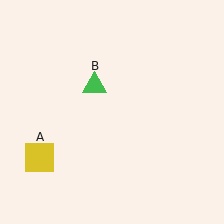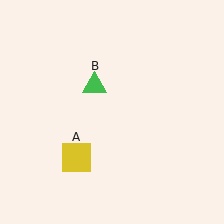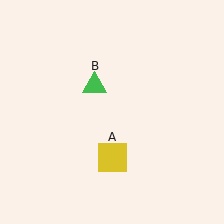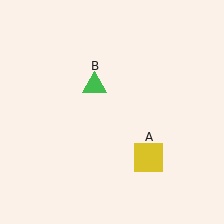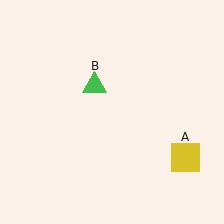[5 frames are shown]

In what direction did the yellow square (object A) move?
The yellow square (object A) moved right.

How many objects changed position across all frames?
1 object changed position: yellow square (object A).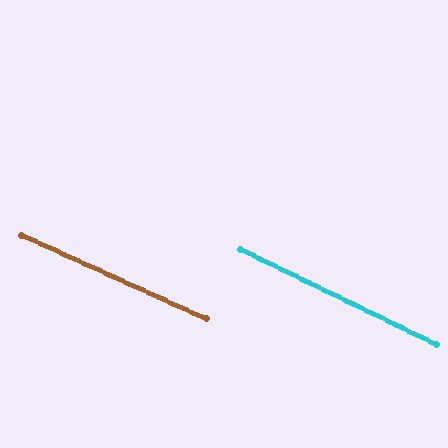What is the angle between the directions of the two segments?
Approximately 1 degree.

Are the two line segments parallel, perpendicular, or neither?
Parallel — their directions differ by only 1.4°.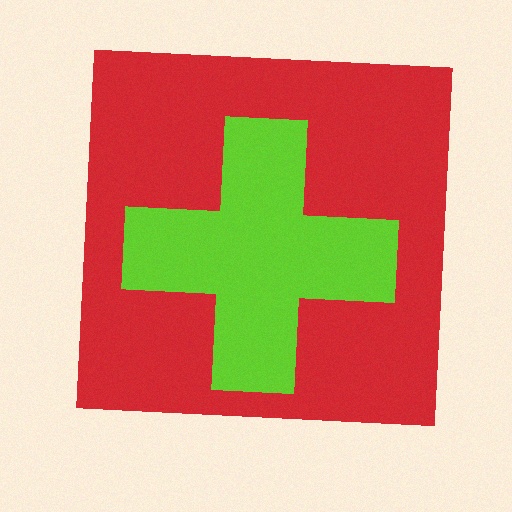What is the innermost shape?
The lime cross.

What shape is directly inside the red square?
The lime cross.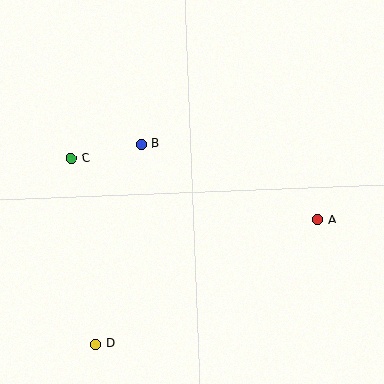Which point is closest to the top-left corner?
Point C is closest to the top-left corner.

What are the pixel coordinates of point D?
Point D is at (95, 344).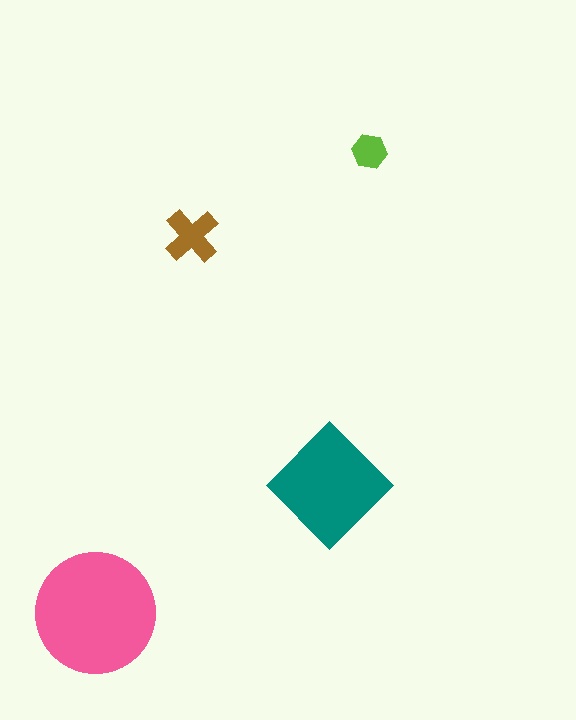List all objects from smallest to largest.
The lime hexagon, the brown cross, the teal diamond, the pink circle.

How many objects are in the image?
There are 4 objects in the image.